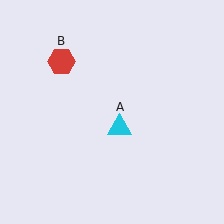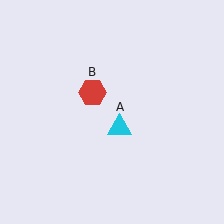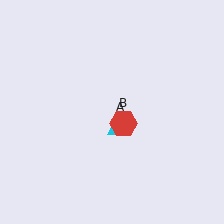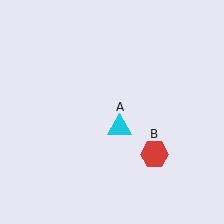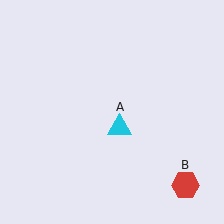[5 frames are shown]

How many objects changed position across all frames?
1 object changed position: red hexagon (object B).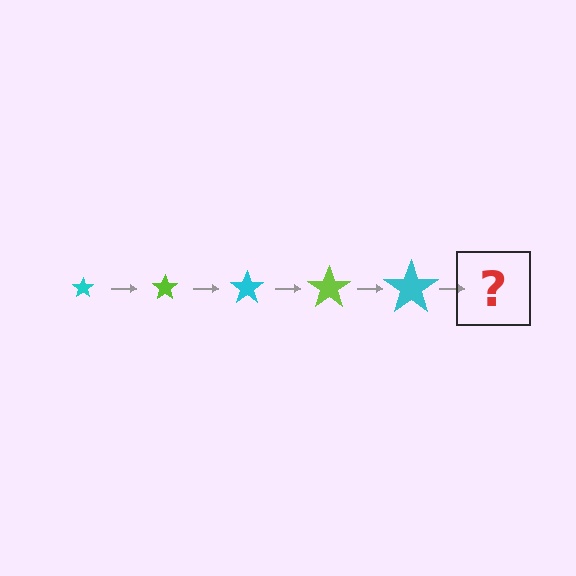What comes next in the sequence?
The next element should be a lime star, larger than the previous one.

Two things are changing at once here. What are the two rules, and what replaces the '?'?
The two rules are that the star grows larger each step and the color cycles through cyan and lime. The '?' should be a lime star, larger than the previous one.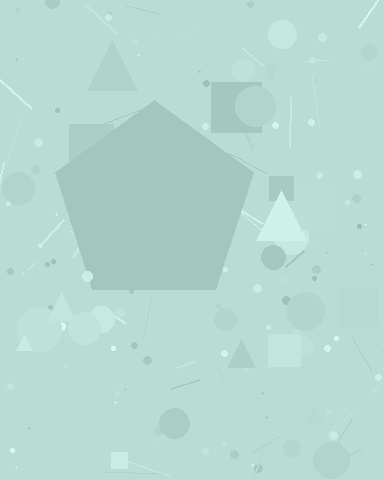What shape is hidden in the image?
A pentagon is hidden in the image.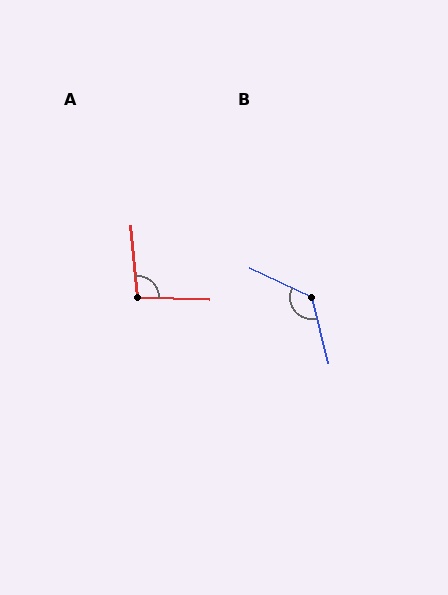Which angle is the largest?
B, at approximately 129 degrees.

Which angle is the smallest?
A, at approximately 97 degrees.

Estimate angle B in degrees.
Approximately 129 degrees.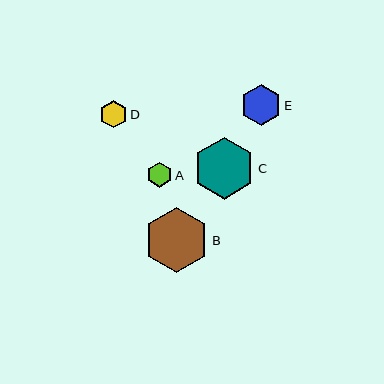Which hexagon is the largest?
Hexagon B is the largest with a size of approximately 65 pixels.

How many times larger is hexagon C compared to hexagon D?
Hexagon C is approximately 2.3 times the size of hexagon D.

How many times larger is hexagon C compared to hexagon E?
Hexagon C is approximately 1.5 times the size of hexagon E.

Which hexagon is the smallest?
Hexagon A is the smallest with a size of approximately 25 pixels.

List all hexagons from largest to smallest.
From largest to smallest: B, C, E, D, A.